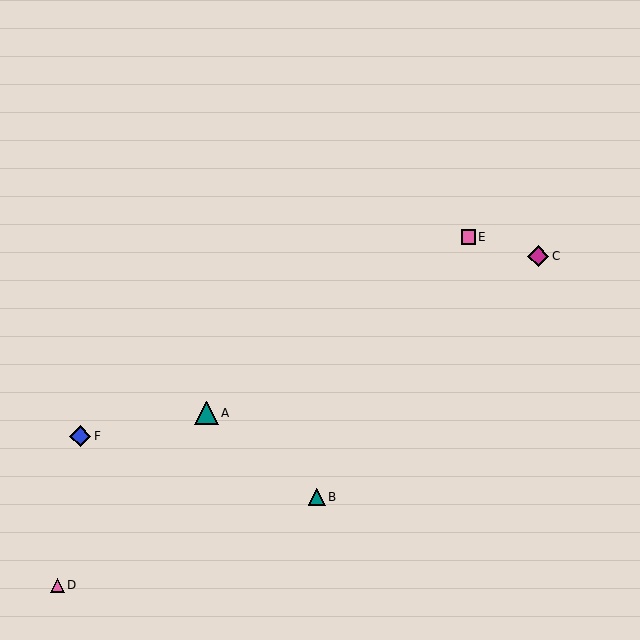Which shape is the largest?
The teal triangle (labeled A) is the largest.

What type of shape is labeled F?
Shape F is a blue diamond.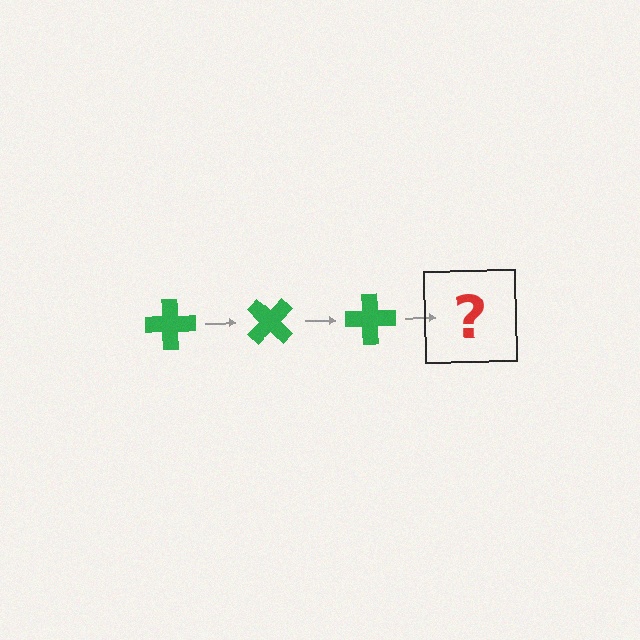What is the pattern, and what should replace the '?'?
The pattern is that the cross rotates 45 degrees each step. The '?' should be a green cross rotated 135 degrees.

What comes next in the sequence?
The next element should be a green cross rotated 135 degrees.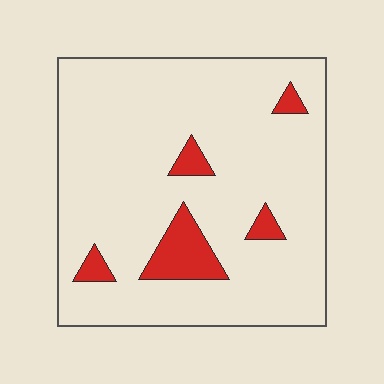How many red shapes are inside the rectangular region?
5.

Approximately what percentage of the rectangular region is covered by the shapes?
Approximately 10%.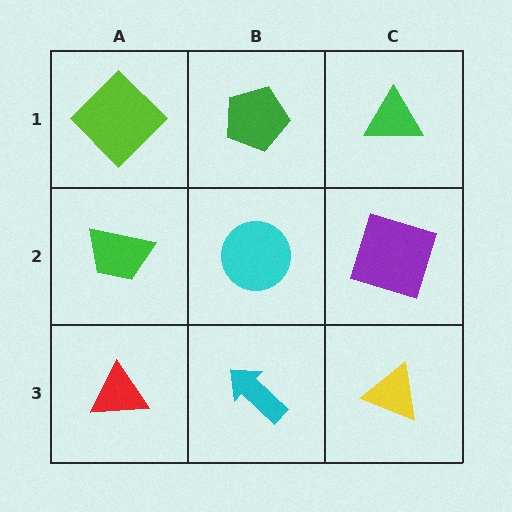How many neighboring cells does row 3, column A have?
2.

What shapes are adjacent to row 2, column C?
A green triangle (row 1, column C), a yellow triangle (row 3, column C), a cyan circle (row 2, column B).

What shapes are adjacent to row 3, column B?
A cyan circle (row 2, column B), a red triangle (row 3, column A), a yellow triangle (row 3, column C).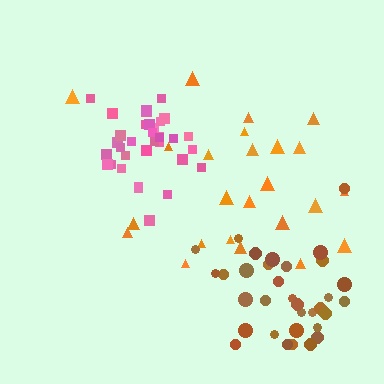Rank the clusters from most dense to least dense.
pink, brown, orange.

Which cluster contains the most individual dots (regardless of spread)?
Pink (34).